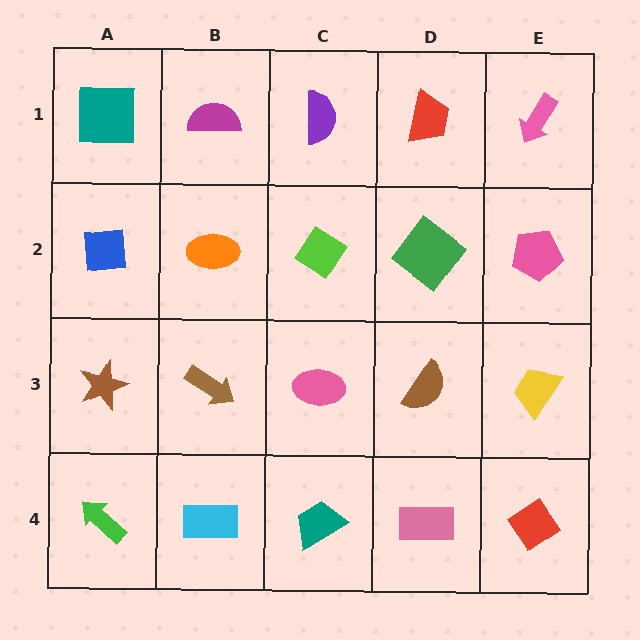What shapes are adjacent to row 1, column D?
A green diamond (row 2, column D), a purple semicircle (row 1, column C), a pink arrow (row 1, column E).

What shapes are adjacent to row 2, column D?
A red trapezoid (row 1, column D), a brown semicircle (row 3, column D), a lime diamond (row 2, column C), a pink pentagon (row 2, column E).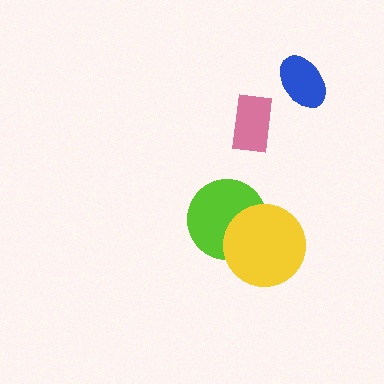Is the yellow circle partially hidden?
No, no other shape covers it.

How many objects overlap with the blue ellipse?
0 objects overlap with the blue ellipse.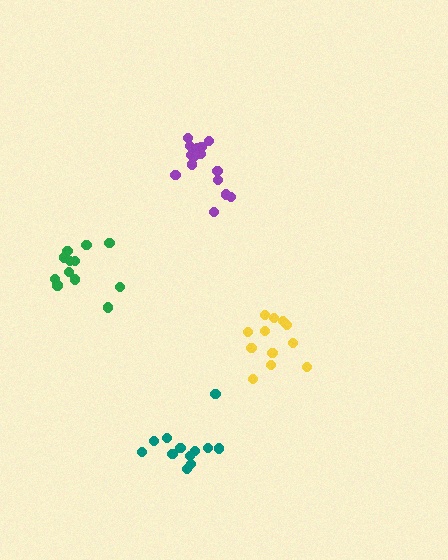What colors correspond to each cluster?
The clusters are colored: green, purple, yellow, teal.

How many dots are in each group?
Group 1: 12 dots, Group 2: 16 dots, Group 3: 12 dots, Group 4: 12 dots (52 total).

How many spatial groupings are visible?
There are 4 spatial groupings.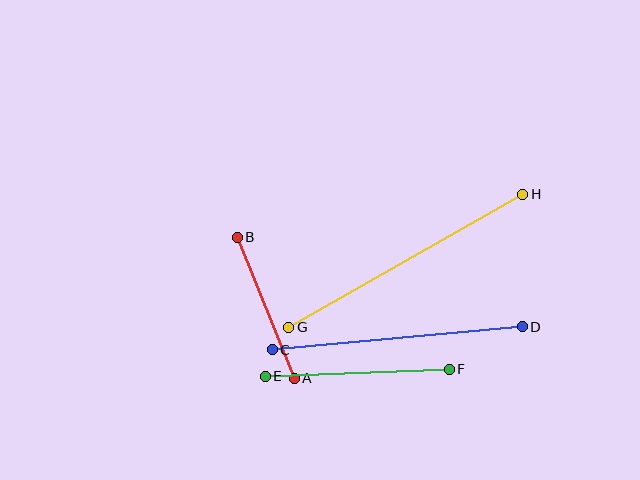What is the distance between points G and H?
The distance is approximately 270 pixels.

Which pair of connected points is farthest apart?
Points G and H are farthest apart.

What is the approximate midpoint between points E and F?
The midpoint is at approximately (357, 373) pixels.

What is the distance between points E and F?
The distance is approximately 184 pixels.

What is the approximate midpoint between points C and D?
The midpoint is at approximately (397, 338) pixels.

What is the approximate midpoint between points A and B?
The midpoint is at approximately (266, 308) pixels.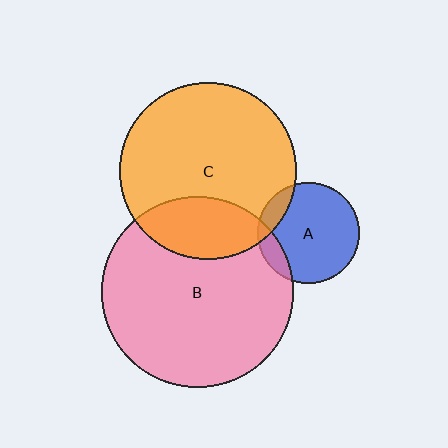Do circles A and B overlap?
Yes.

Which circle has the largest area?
Circle B (pink).